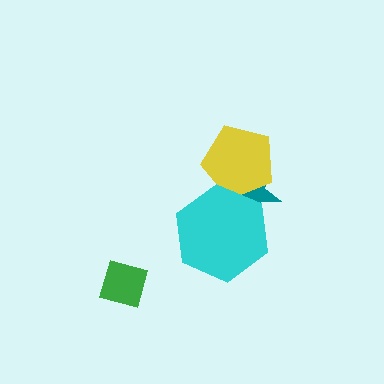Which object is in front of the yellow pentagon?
The cyan hexagon is in front of the yellow pentagon.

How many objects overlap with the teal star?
2 objects overlap with the teal star.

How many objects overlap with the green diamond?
0 objects overlap with the green diamond.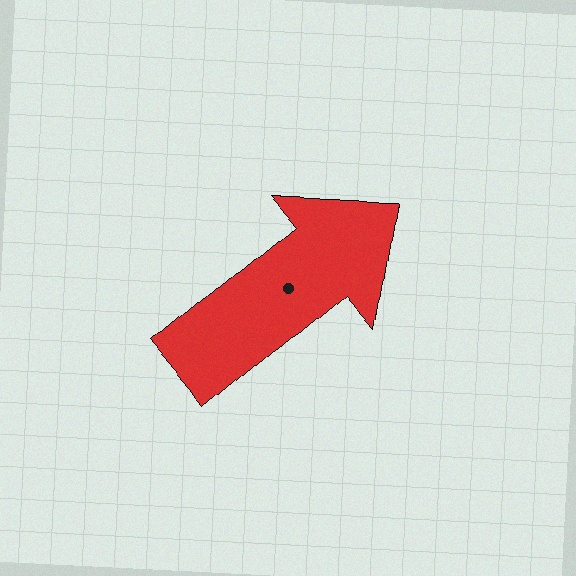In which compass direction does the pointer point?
Northeast.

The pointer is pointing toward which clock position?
Roughly 2 o'clock.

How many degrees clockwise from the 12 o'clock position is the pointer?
Approximately 50 degrees.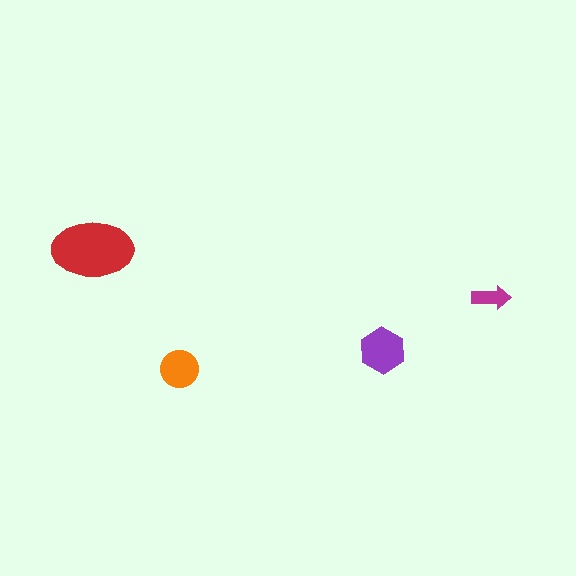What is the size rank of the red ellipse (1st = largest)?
1st.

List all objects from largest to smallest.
The red ellipse, the purple hexagon, the orange circle, the magenta arrow.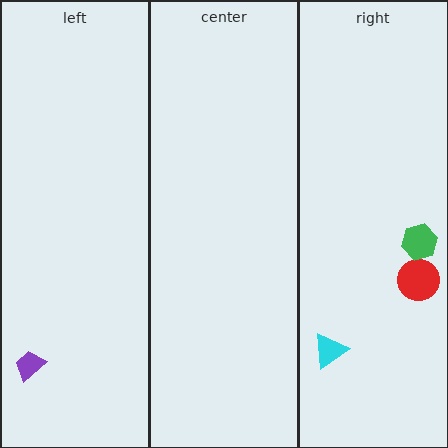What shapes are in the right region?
The cyan triangle, the red circle, the green hexagon.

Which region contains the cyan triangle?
The right region.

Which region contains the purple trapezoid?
The left region.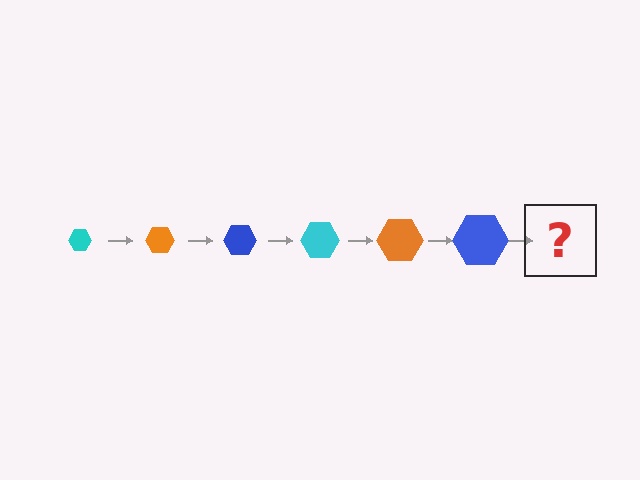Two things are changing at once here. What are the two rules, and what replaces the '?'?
The two rules are that the hexagon grows larger each step and the color cycles through cyan, orange, and blue. The '?' should be a cyan hexagon, larger than the previous one.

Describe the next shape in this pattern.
It should be a cyan hexagon, larger than the previous one.